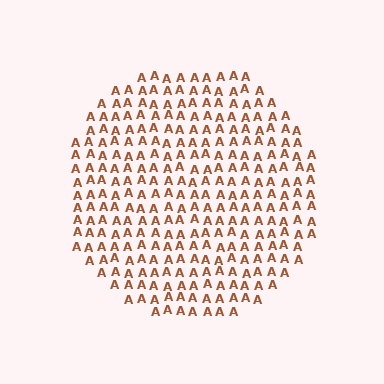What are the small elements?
The small elements are letter A's.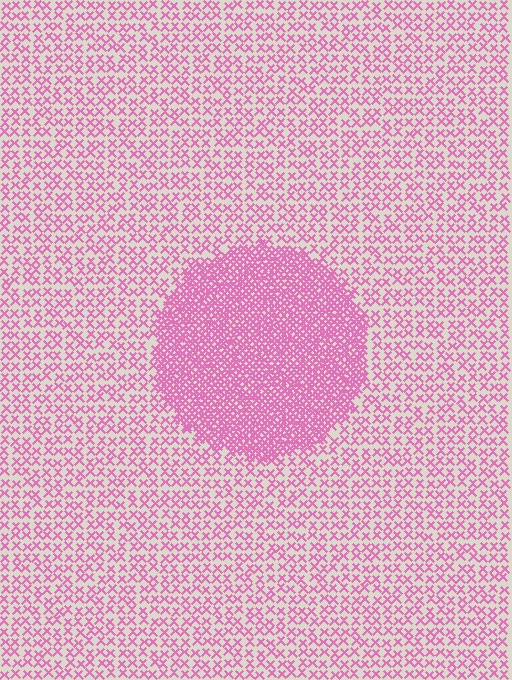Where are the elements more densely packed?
The elements are more densely packed inside the circle boundary.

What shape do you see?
I see a circle.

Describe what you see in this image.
The image contains small pink elements arranged at two different densities. A circle-shaped region is visible where the elements are more densely packed than the surrounding area.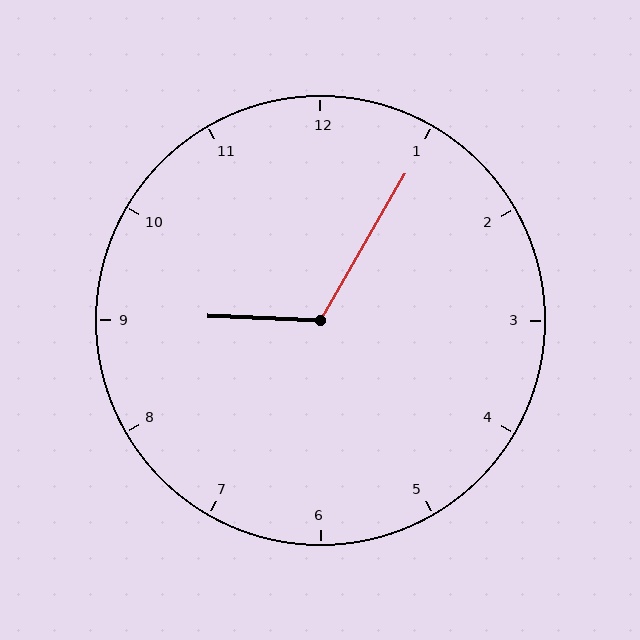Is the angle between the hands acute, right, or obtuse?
It is obtuse.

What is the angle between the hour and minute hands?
Approximately 118 degrees.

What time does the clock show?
9:05.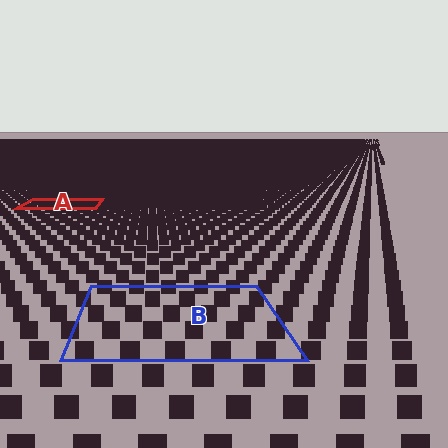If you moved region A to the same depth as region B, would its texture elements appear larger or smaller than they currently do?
They would appear larger. At a closer depth, the same texture elements are projected at a bigger on-screen size.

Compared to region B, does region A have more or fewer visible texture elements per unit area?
Region A has more texture elements per unit area — they are packed more densely because it is farther away.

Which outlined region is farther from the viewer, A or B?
Region A is farther from the viewer — the texture elements inside it appear smaller and more densely packed.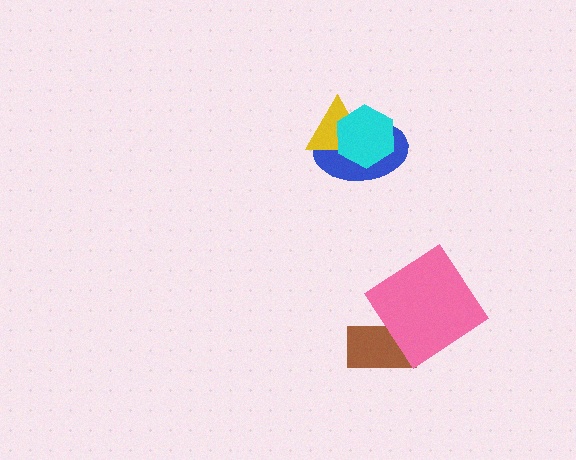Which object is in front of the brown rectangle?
The pink diamond is in front of the brown rectangle.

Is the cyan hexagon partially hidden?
No, no other shape covers it.